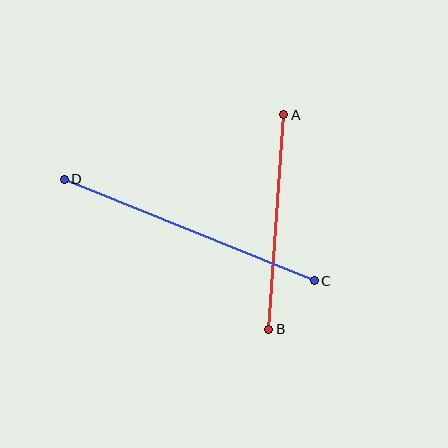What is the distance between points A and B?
The distance is approximately 215 pixels.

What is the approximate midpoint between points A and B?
The midpoint is at approximately (276, 222) pixels.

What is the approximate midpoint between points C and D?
The midpoint is at approximately (189, 230) pixels.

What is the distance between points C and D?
The distance is approximately 270 pixels.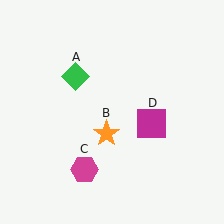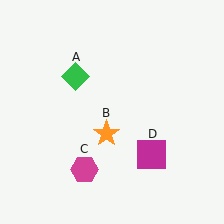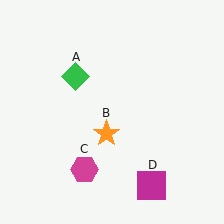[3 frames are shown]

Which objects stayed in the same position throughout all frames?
Green diamond (object A) and orange star (object B) and magenta hexagon (object C) remained stationary.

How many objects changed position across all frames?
1 object changed position: magenta square (object D).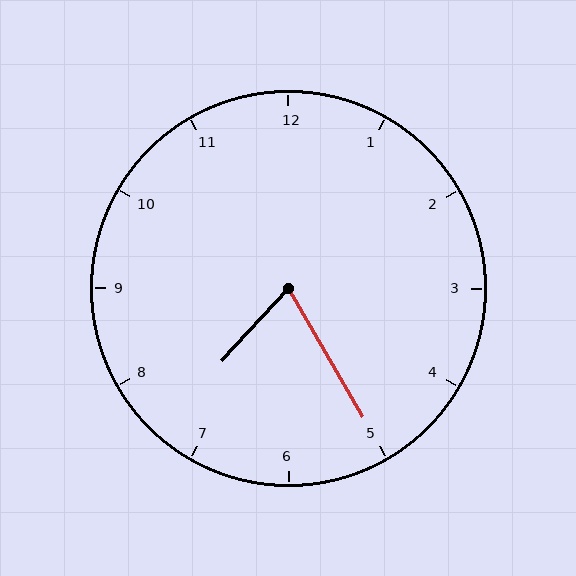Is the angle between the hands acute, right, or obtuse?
It is acute.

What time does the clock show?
7:25.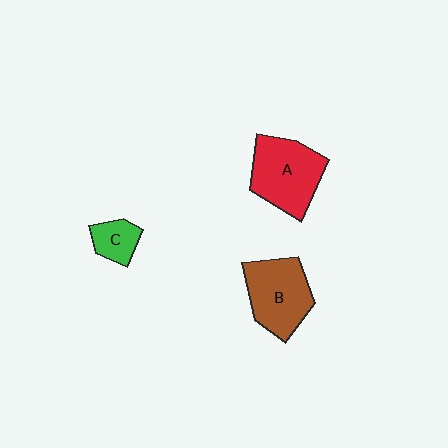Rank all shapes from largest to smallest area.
From largest to smallest: A (red), B (brown), C (green).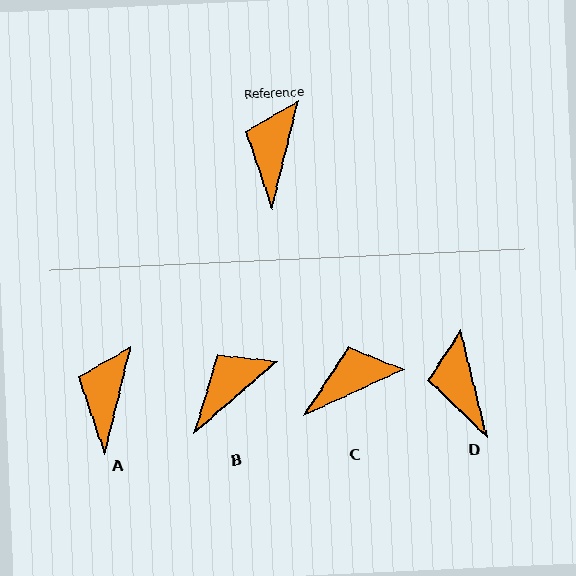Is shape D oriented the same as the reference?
No, it is off by about 28 degrees.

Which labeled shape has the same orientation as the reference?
A.